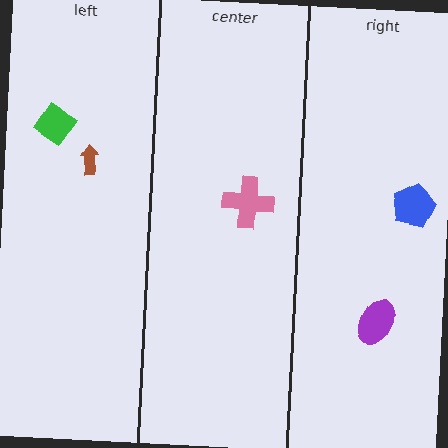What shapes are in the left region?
The green diamond, the brown arrow.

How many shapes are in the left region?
2.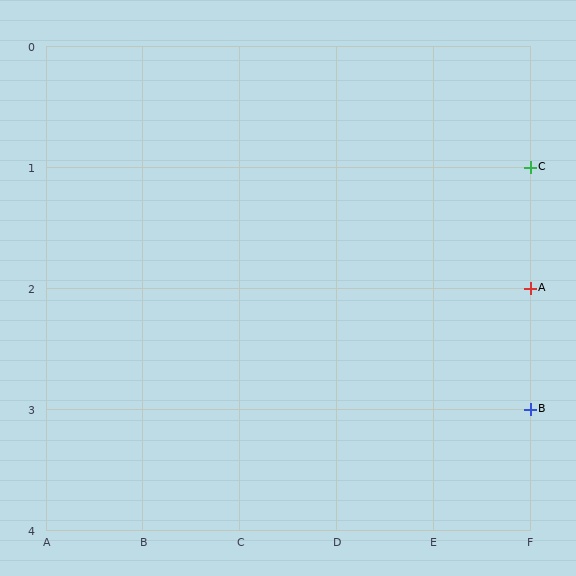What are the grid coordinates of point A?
Point A is at grid coordinates (F, 2).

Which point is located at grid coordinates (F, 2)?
Point A is at (F, 2).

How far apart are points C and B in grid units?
Points C and B are 2 rows apart.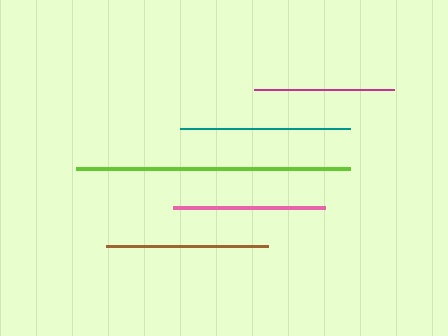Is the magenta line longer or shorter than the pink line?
The pink line is longer than the magenta line.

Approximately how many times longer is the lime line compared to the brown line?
The lime line is approximately 1.7 times the length of the brown line.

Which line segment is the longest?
The lime line is the longest at approximately 274 pixels.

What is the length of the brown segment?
The brown segment is approximately 162 pixels long.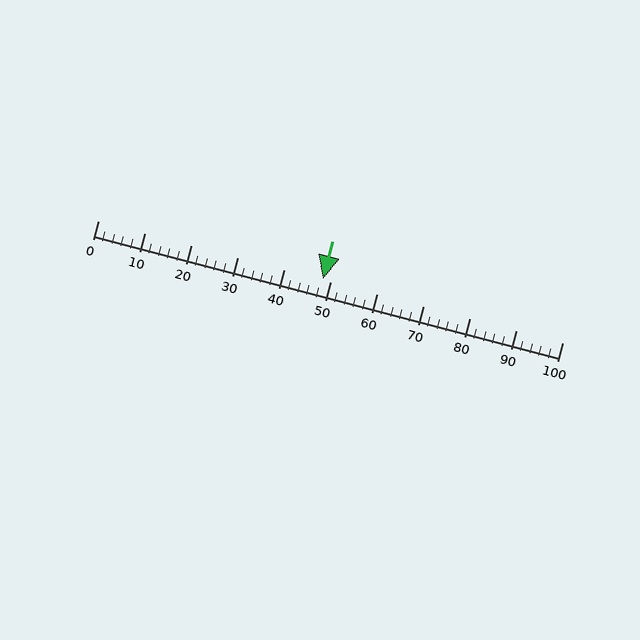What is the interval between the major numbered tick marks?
The major tick marks are spaced 10 units apart.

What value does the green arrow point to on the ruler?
The green arrow points to approximately 48.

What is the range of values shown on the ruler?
The ruler shows values from 0 to 100.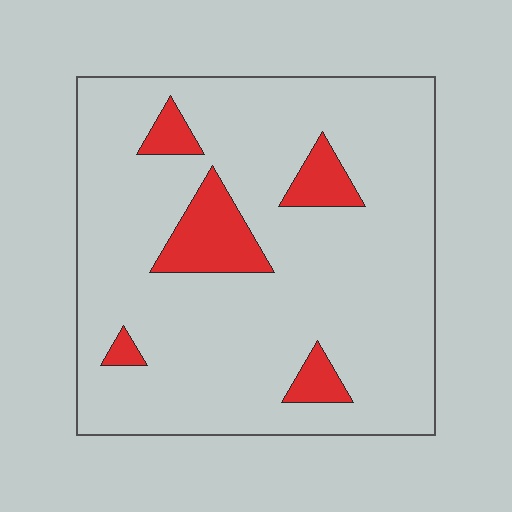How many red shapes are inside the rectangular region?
5.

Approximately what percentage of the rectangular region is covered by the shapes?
Approximately 10%.